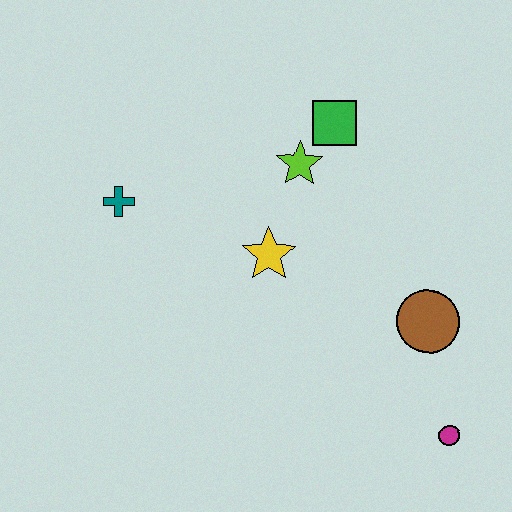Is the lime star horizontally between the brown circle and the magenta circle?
No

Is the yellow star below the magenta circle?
No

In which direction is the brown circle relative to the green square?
The brown circle is below the green square.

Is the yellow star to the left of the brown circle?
Yes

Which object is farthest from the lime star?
The magenta circle is farthest from the lime star.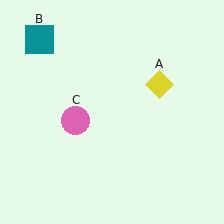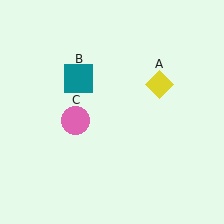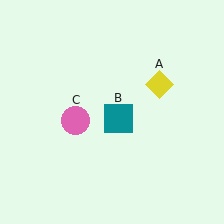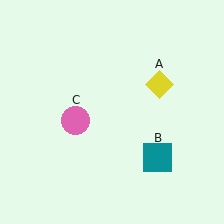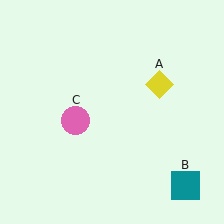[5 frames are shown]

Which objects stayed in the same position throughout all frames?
Yellow diamond (object A) and pink circle (object C) remained stationary.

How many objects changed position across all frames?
1 object changed position: teal square (object B).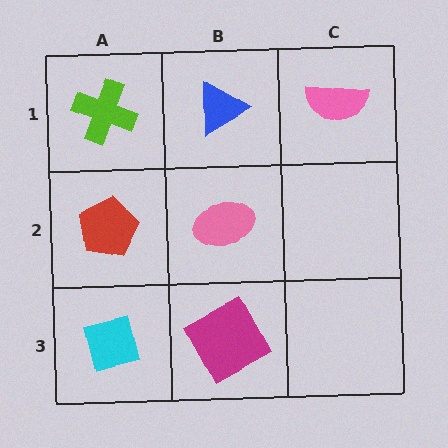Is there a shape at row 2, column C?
No, that cell is empty.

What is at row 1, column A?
A lime cross.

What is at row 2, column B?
A pink ellipse.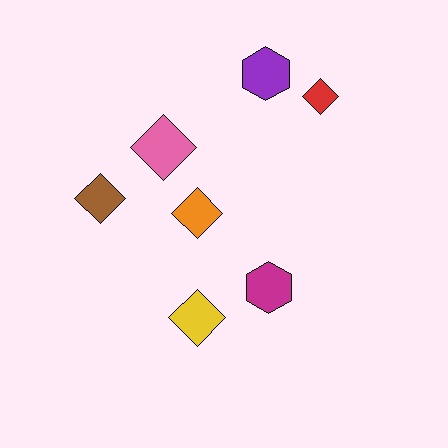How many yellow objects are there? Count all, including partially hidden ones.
There is 1 yellow object.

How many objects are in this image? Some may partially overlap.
There are 7 objects.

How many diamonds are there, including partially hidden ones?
There are 5 diamonds.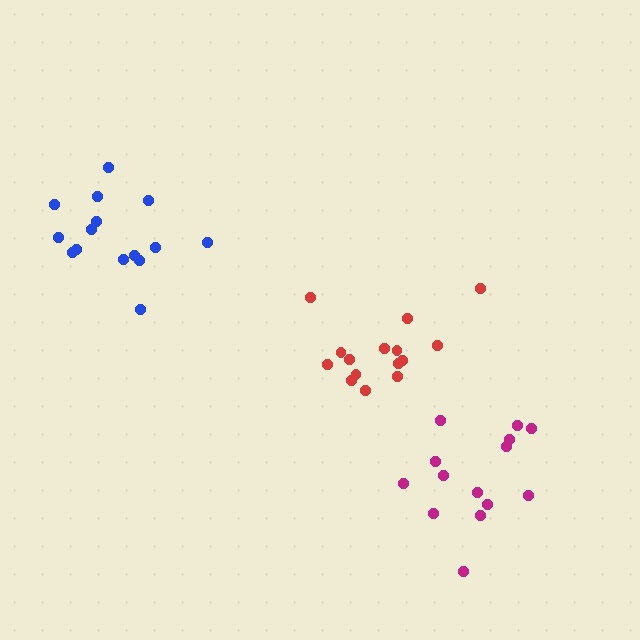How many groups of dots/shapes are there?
There are 3 groups.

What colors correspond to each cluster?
The clusters are colored: red, magenta, blue.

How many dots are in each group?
Group 1: 15 dots, Group 2: 14 dots, Group 3: 15 dots (44 total).